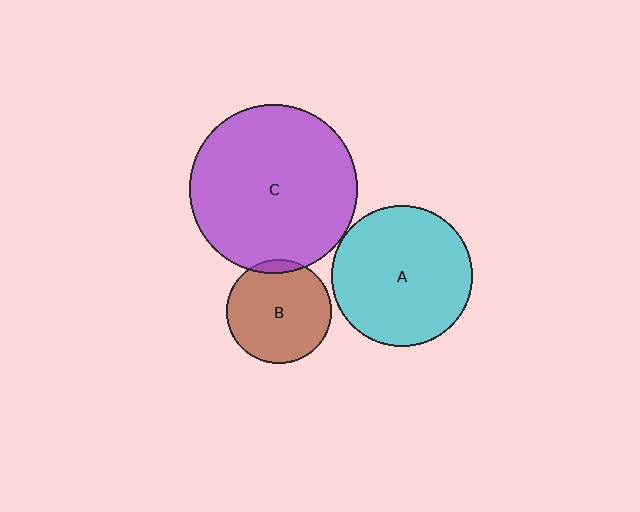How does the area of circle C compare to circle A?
Approximately 1.4 times.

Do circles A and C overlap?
Yes.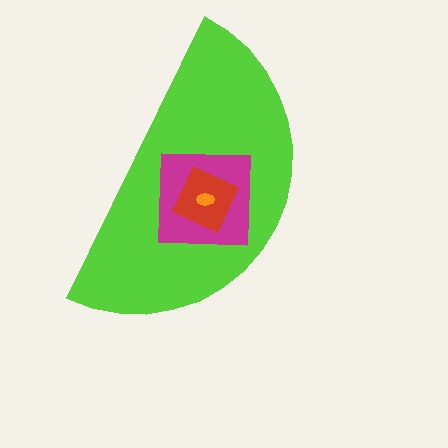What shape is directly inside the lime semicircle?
The magenta square.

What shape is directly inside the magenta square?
The red diamond.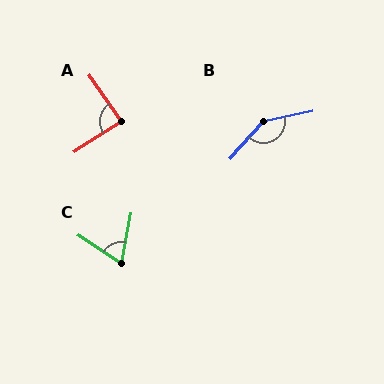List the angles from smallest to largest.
C (67°), A (88°), B (144°).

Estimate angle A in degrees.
Approximately 88 degrees.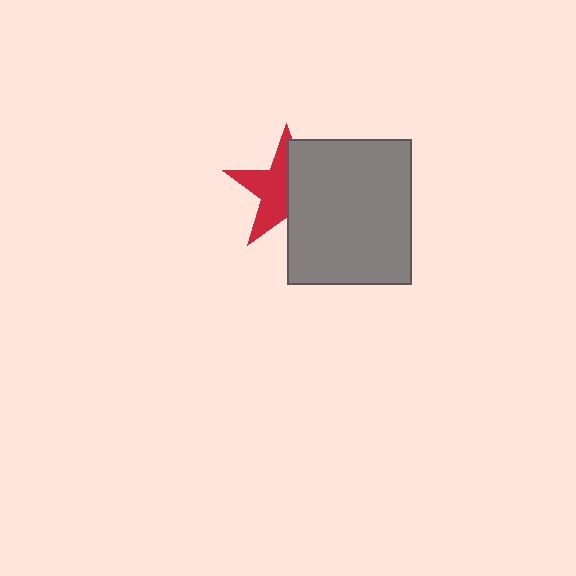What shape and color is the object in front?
The object in front is a gray rectangle.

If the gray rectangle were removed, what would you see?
You would see the complete red star.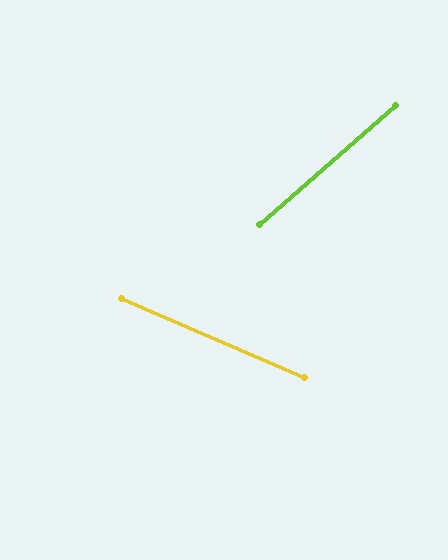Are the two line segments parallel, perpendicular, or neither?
Neither parallel nor perpendicular — they differ by about 65°.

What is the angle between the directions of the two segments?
Approximately 65 degrees.